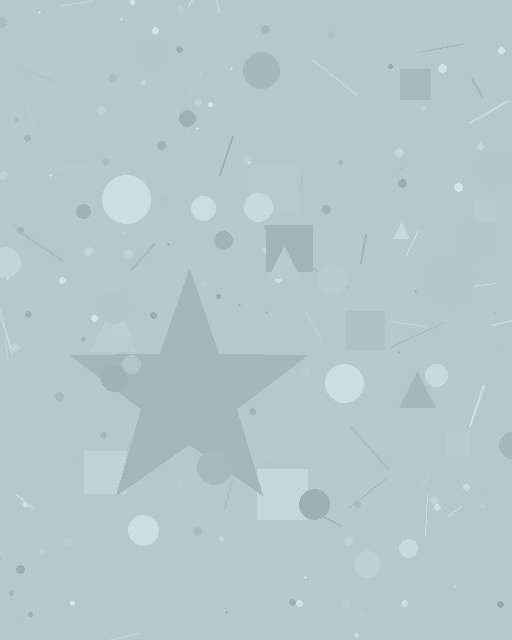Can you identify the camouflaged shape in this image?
The camouflaged shape is a star.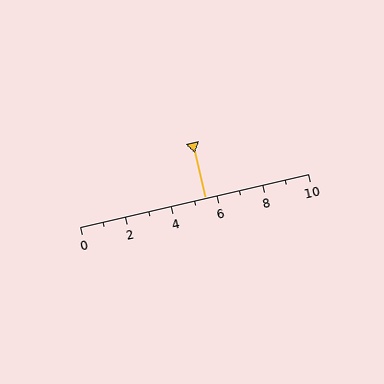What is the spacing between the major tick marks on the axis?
The major ticks are spaced 2 apart.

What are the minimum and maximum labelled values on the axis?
The axis runs from 0 to 10.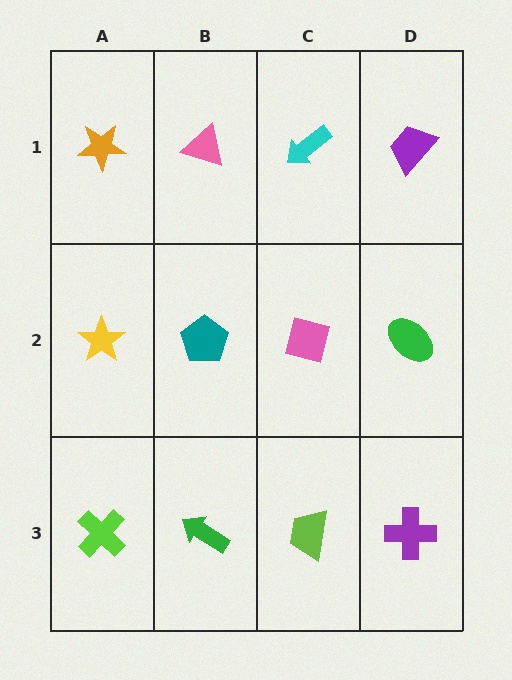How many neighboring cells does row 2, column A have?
3.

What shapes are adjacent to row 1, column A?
A yellow star (row 2, column A), a pink triangle (row 1, column B).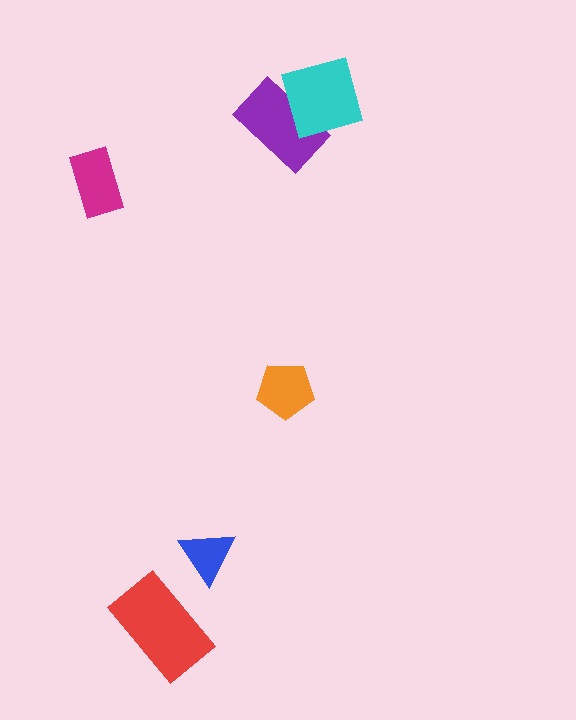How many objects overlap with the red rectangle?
0 objects overlap with the red rectangle.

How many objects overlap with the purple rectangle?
1 object overlaps with the purple rectangle.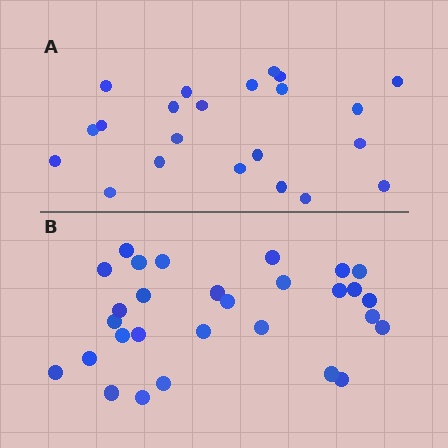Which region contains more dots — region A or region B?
Region B (the bottom region) has more dots.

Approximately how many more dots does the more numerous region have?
Region B has roughly 8 or so more dots than region A.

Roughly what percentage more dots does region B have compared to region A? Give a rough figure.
About 30% more.